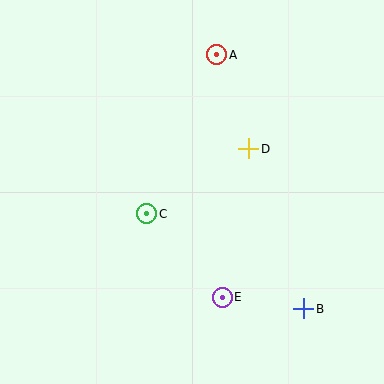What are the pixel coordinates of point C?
Point C is at (147, 214).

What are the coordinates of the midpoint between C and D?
The midpoint between C and D is at (198, 181).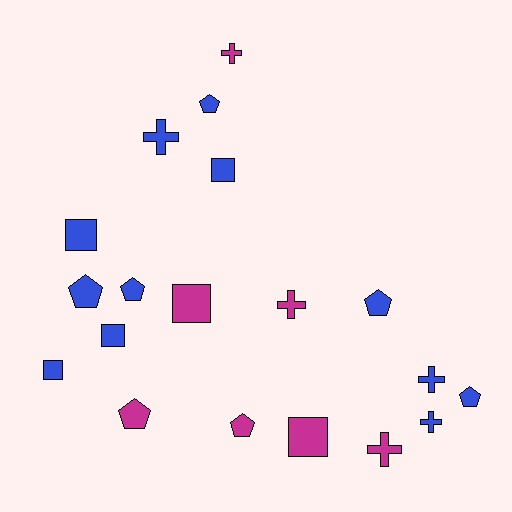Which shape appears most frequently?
Pentagon, with 7 objects.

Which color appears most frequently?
Blue, with 12 objects.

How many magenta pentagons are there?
There are 2 magenta pentagons.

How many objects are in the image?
There are 19 objects.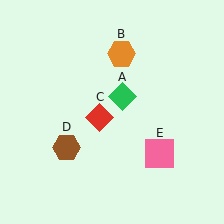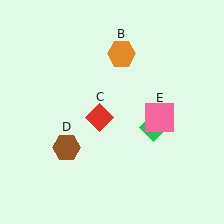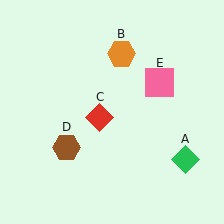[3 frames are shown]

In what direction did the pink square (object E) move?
The pink square (object E) moved up.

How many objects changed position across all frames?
2 objects changed position: green diamond (object A), pink square (object E).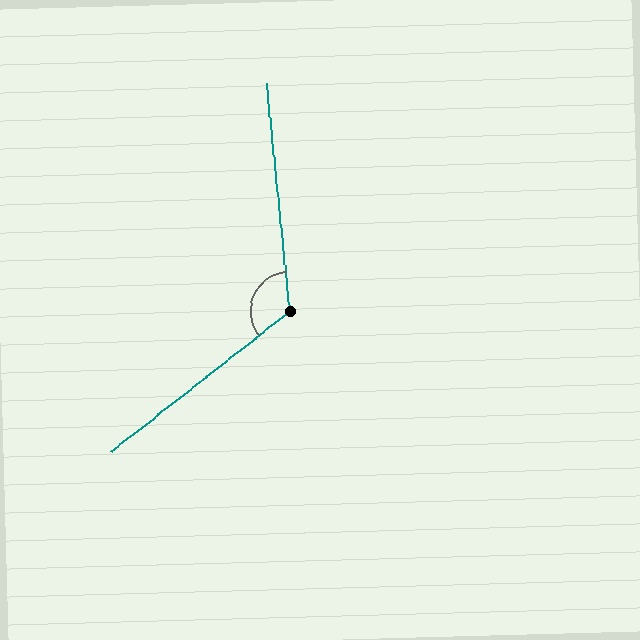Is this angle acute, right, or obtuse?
It is obtuse.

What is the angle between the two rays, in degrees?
Approximately 122 degrees.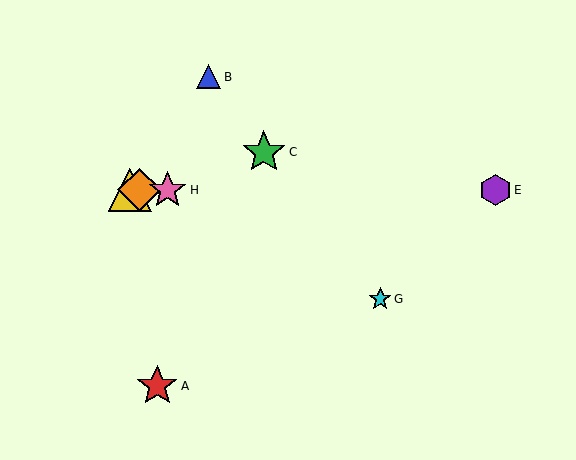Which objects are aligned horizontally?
Objects D, E, F, H are aligned horizontally.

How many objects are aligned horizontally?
4 objects (D, E, F, H) are aligned horizontally.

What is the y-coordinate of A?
Object A is at y≈386.